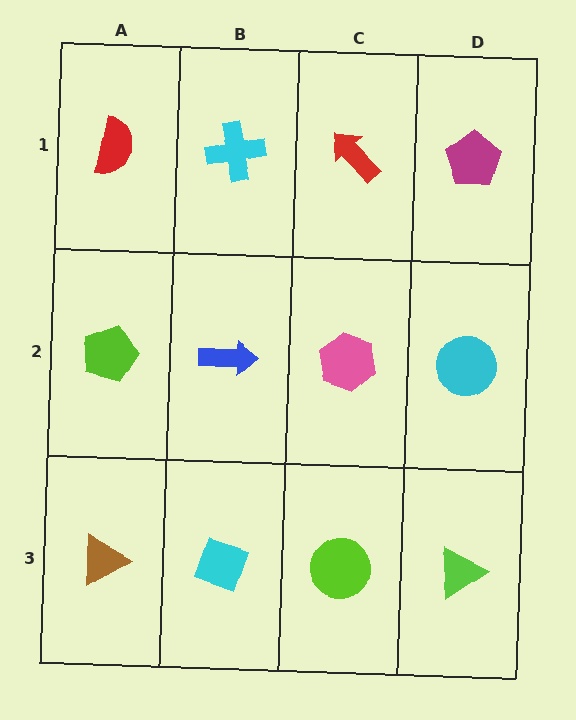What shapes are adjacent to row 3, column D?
A cyan circle (row 2, column D), a lime circle (row 3, column C).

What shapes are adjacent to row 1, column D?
A cyan circle (row 2, column D), a red arrow (row 1, column C).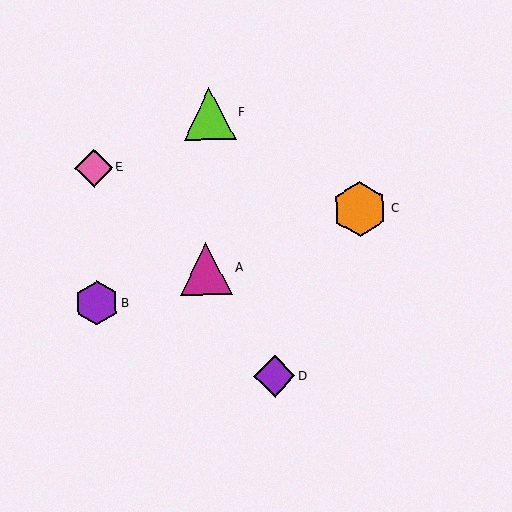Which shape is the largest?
The orange hexagon (labeled C) is the largest.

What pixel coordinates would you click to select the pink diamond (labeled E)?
Click at (94, 168) to select the pink diamond E.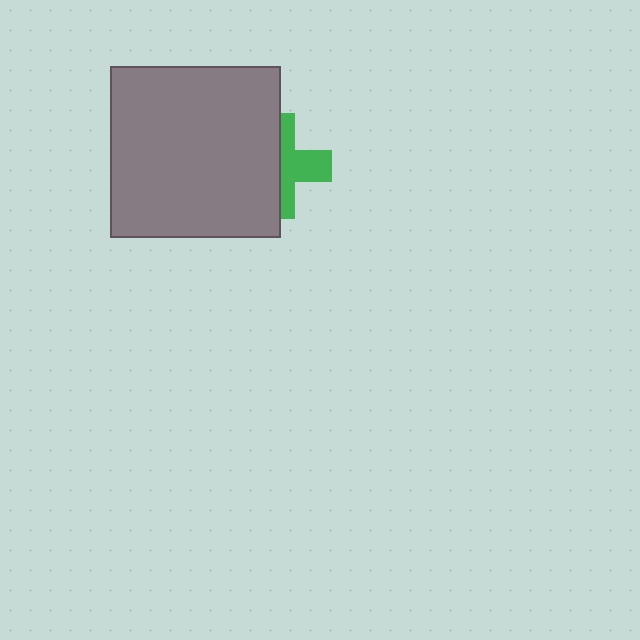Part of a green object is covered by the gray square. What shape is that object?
It is a cross.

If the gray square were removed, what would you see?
You would see the complete green cross.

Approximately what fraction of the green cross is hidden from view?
Roughly 55% of the green cross is hidden behind the gray square.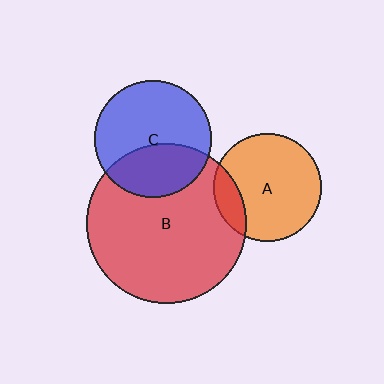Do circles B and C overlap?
Yes.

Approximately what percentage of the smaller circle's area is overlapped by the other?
Approximately 35%.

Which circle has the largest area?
Circle B (red).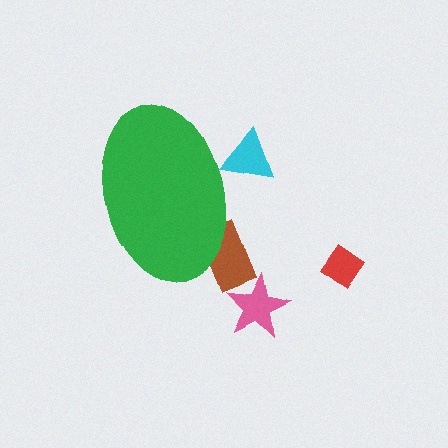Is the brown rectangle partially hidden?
Yes, the brown rectangle is partially hidden behind the green ellipse.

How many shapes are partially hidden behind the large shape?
2 shapes are partially hidden.